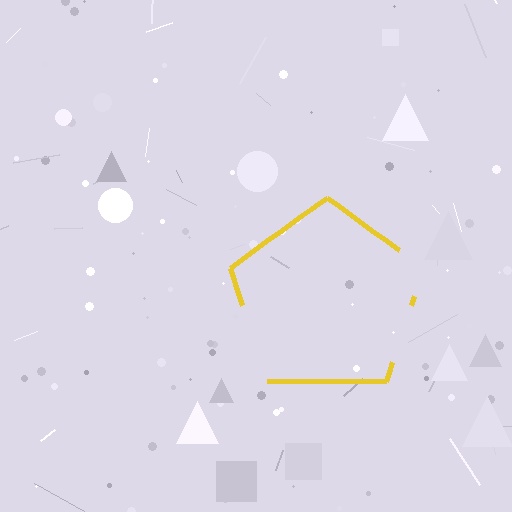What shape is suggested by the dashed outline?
The dashed outline suggests a pentagon.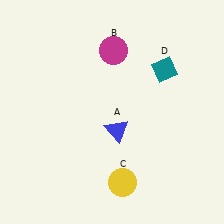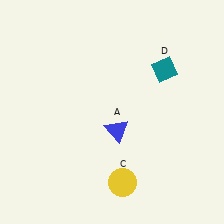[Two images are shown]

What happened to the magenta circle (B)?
The magenta circle (B) was removed in Image 2. It was in the top-right area of Image 1.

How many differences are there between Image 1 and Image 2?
There is 1 difference between the two images.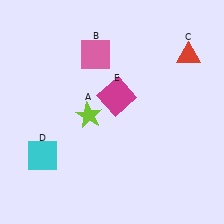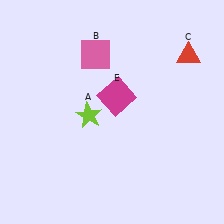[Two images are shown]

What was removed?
The cyan square (D) was removed in Image 2.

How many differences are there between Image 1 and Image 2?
There is 1 difference between the two images.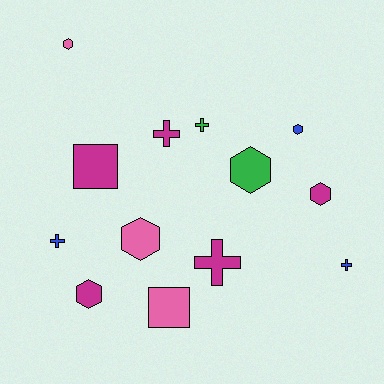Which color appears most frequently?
Magenta, with 5 objects.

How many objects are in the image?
There are 13 objects.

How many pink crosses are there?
There are no pink crosses.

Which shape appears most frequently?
Hexagon, with 6 objects.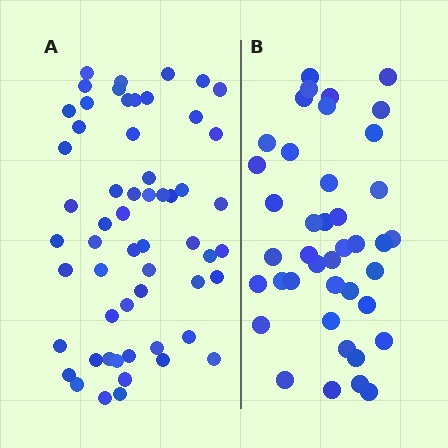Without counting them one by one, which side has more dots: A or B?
Region A (the left region) has more dots.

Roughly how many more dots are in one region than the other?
Region A has approximately 15 more dots than region B.